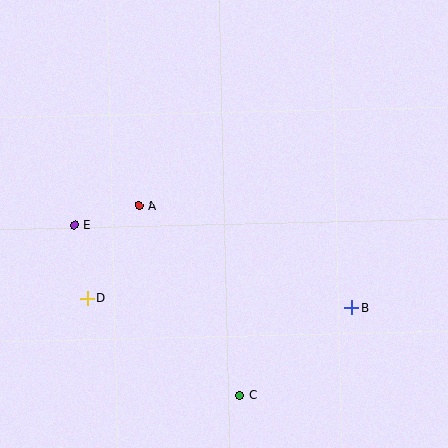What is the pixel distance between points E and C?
The distance between E and C is 237 pixels.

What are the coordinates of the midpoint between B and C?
The midpoint between B and C is at (296, 352).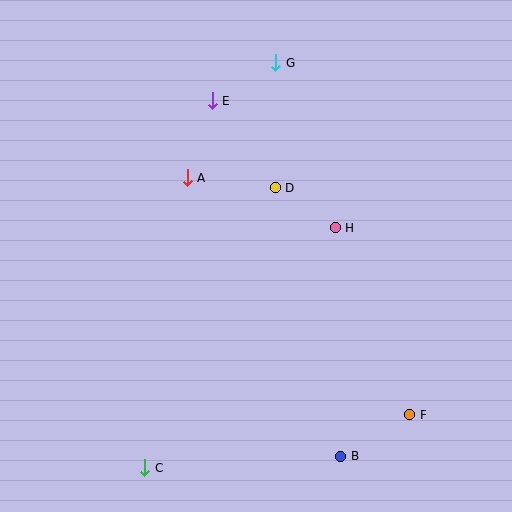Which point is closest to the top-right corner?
Point G is closest to the top-right corner.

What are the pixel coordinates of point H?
Point H is at (335, 228).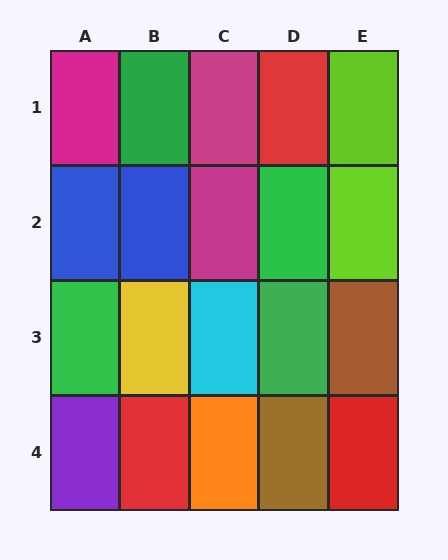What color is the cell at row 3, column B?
Yellow.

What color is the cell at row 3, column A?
Green.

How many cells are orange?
1 cell is orange.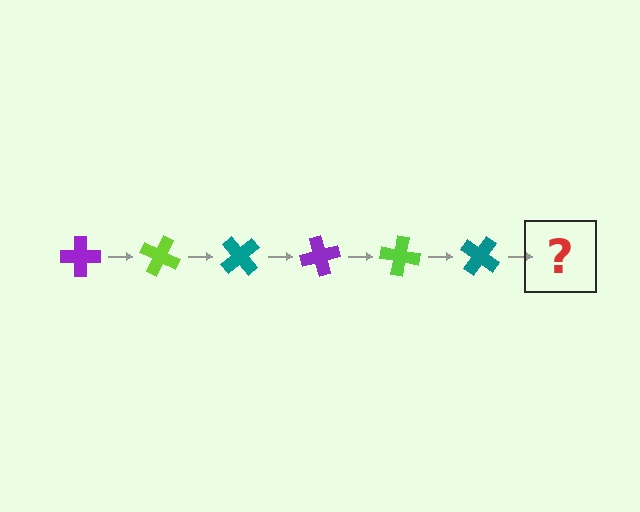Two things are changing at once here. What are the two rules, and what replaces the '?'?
The two rules are that it rotates 25 degrees each step and the color cycles through purple, lime, and teal. The '?' should be a purple cross, rotated 150 degrees from the start.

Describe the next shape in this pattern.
It should be a purple cross, rotated 150 degrees from the start.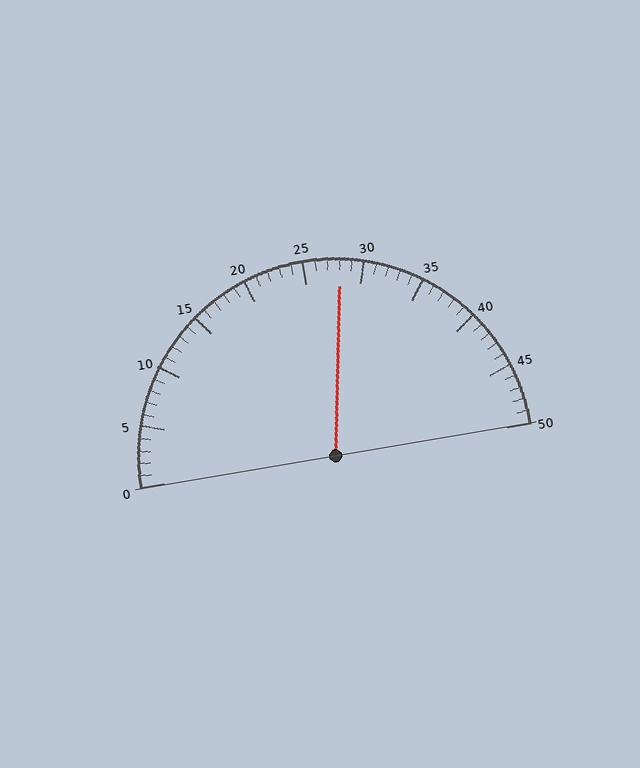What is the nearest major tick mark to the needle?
The nearest major tick mark is 30.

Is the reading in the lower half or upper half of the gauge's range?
The reading is in the upper half of the range (0 to 50).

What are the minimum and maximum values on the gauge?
The gauge ranges from 0 to 50.